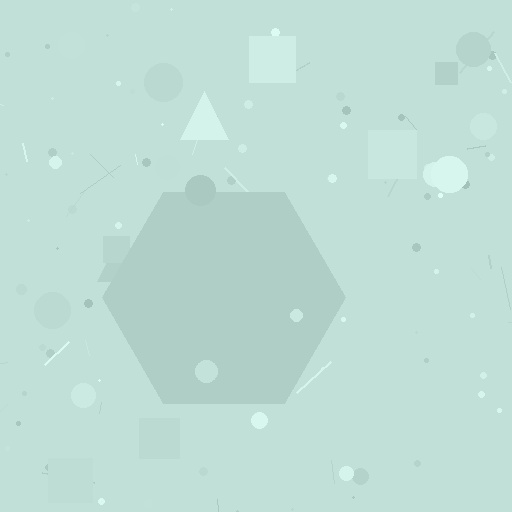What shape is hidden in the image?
A hexagon is hidden in the image.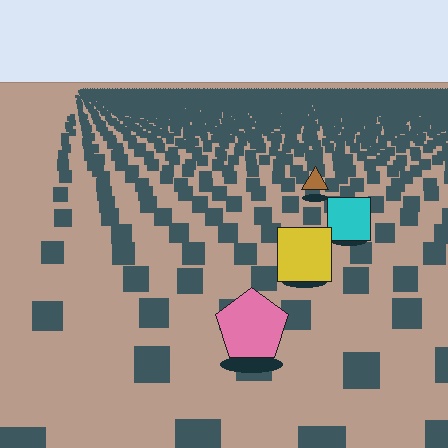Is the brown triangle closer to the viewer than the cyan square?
No. The cyan square is closer — you can tell from the texture gradient: the ground texture is coarser near it.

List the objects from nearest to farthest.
From nearest to farthest: the pink pentagon, the yellow square, the cyan square, the brown triangle.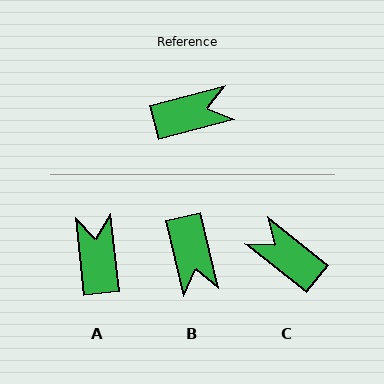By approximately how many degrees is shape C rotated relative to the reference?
Approximately 127 degrees counter-clockwise.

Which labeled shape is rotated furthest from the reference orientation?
C, about 127 degrees away.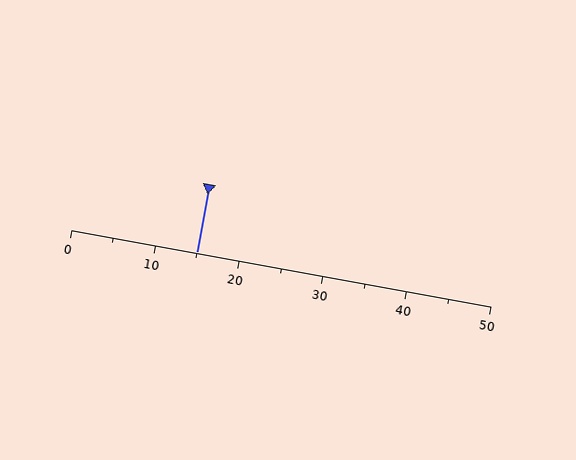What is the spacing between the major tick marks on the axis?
The major ticks are spaced 10 apart.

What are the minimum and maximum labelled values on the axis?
The axis runs from 0 to 50.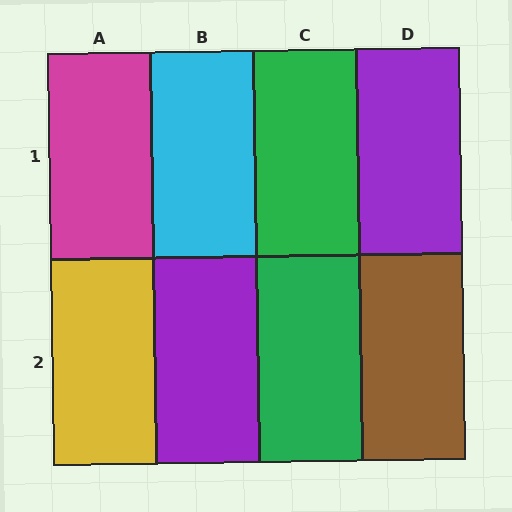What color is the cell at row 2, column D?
Brown.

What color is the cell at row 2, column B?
Purple.